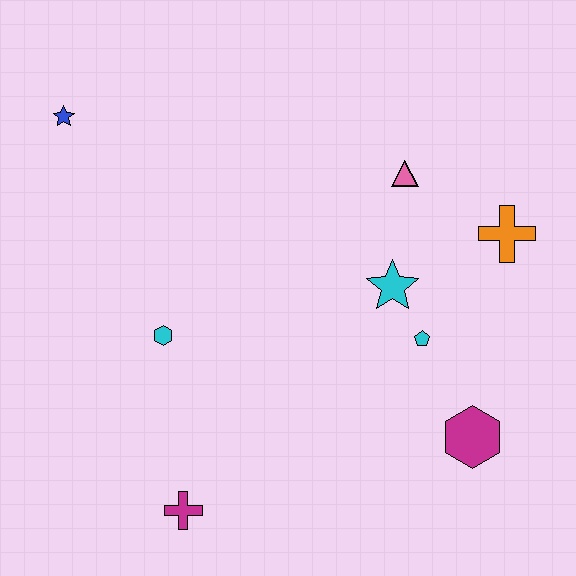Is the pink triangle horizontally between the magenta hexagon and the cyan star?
Yes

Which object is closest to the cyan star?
The cyan pentagon is closest to the cyan star.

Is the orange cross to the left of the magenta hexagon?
No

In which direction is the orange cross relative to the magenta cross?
The orange cross is to the right of the magenta cross.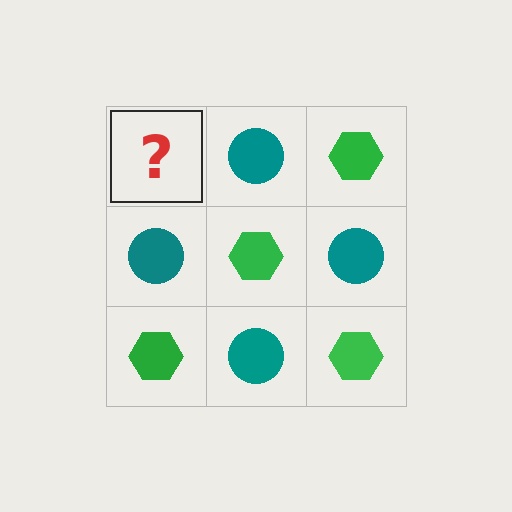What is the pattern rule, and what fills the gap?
The rule is that it alternates green hexagon and teal circle in a checkerboard pattern. The gap should be filled with a green hexagon.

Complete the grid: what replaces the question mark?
The question mark should be replaced with a green hexagon.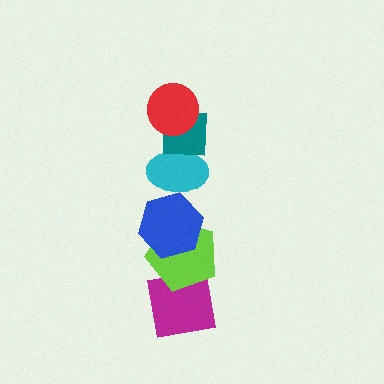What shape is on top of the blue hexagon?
The cyan ellipse is on top of the blue hexagon.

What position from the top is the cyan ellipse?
The cyan ellipse is 3rd from the top.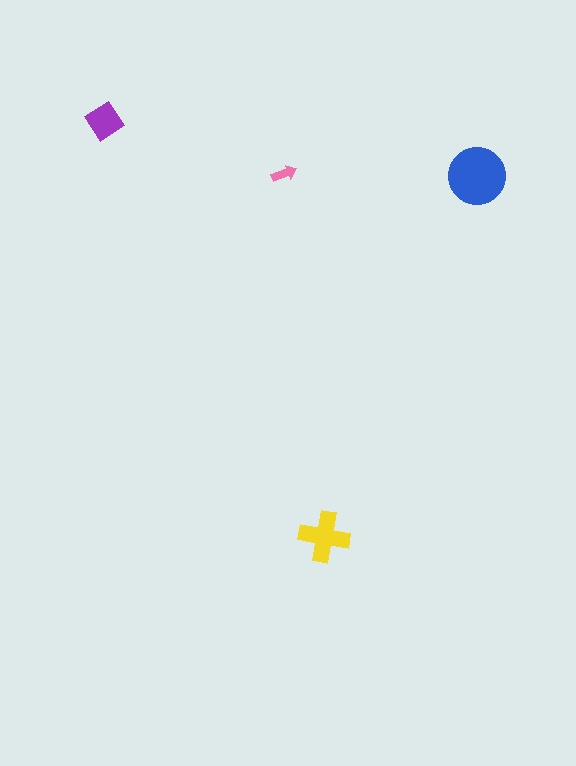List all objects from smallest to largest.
The pink arrow, the purple diamond, the yellow cross, the blue circle.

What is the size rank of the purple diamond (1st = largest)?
3rd.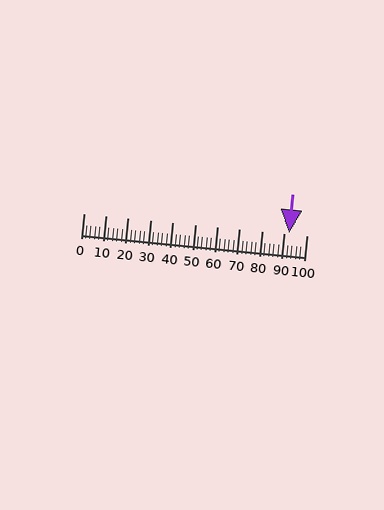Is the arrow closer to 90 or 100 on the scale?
The arrow is closer to 90.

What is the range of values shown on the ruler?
The ruler shows values from 0 to 100.